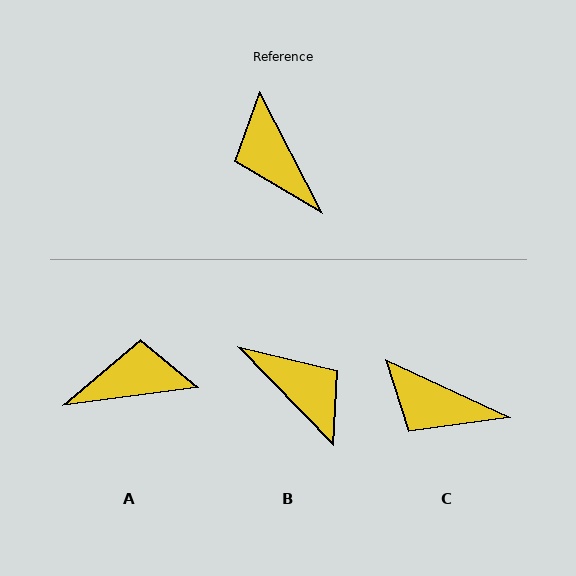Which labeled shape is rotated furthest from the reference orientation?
B, about 163 degrees away.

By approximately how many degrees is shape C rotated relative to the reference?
Approximately 38 degrees counter-clockwise.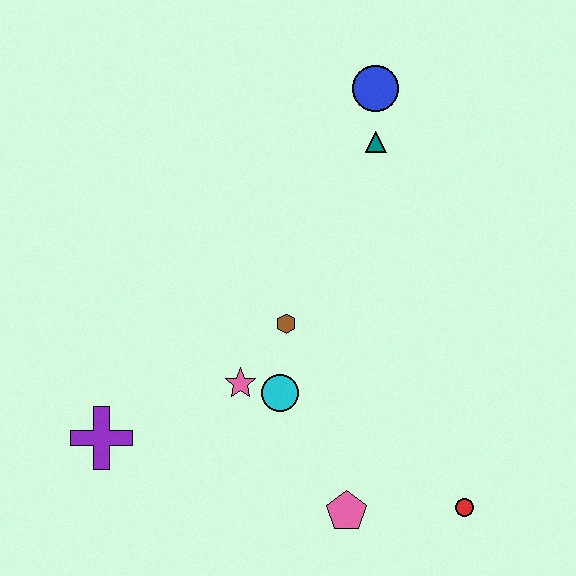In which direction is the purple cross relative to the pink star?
The purple cross is to the left of the pink star.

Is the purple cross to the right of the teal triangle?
No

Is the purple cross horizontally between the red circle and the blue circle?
No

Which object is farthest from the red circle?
The blue circle is farthest from the red circle.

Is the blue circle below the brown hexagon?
No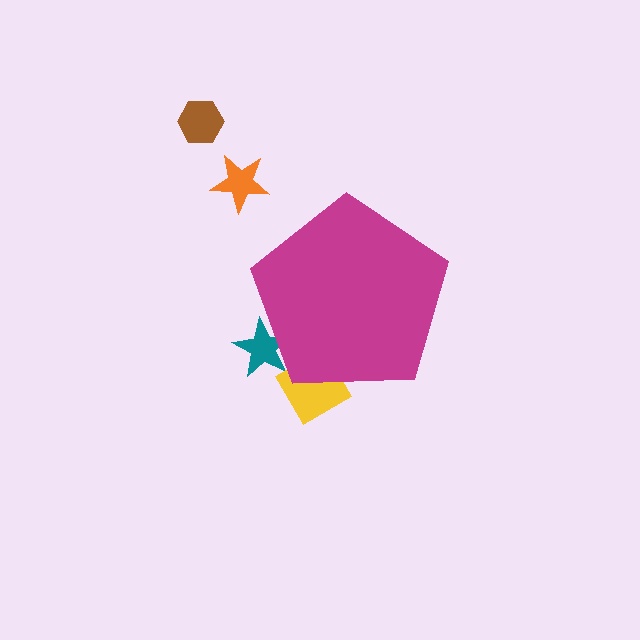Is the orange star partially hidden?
No, the orange star is fully visible.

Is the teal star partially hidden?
Yes, the teal star is partially hidden behind the magenta pentagon.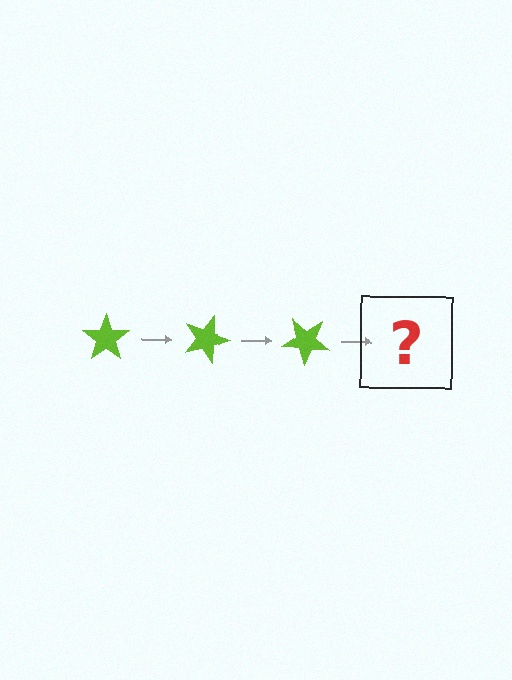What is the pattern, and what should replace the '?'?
The pattern is that the star rotates 20 degrees each step. The '?' should be a lime star rotated 60 degrees.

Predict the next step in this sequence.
The next step is a lime star rotated 60 degrees.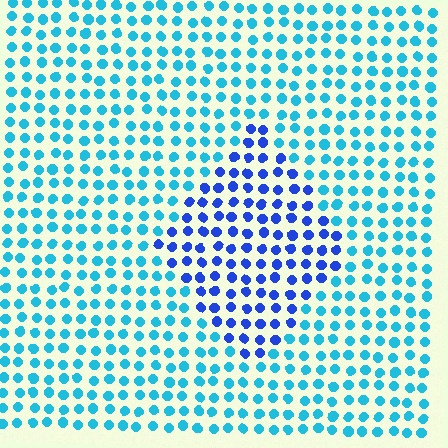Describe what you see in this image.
The image is filled with small cyan elements in a uniform arrangement. A diamond-shaped region is visible where the elements are tinted to a slightly different hue, forming a subtle color boundary.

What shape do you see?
I see a diamond.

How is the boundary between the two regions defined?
The boundary is defined purely by a slight shift in hue (about 39 degrees). Spacing, size, and orientation are identical on both sides.